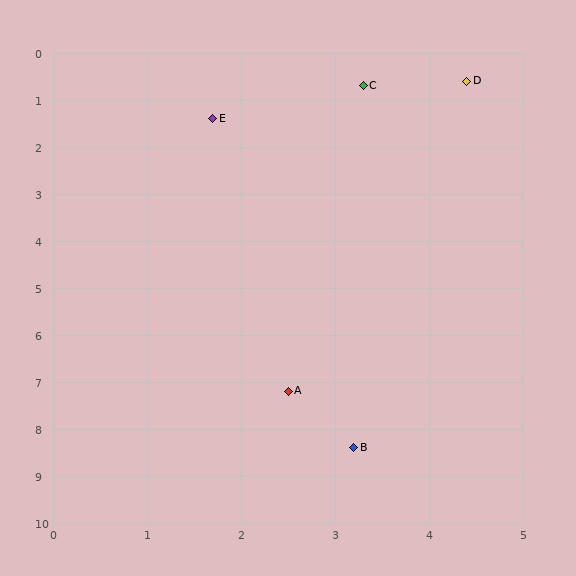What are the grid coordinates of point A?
Point A is at approximately (2.5, 7.2).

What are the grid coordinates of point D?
Point D is at approximately (4.4, 0.6).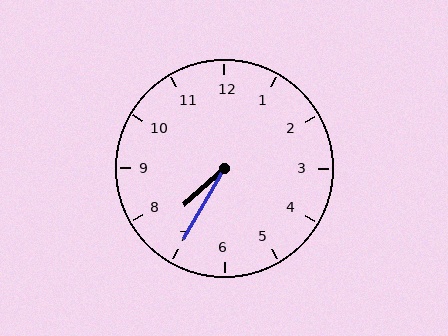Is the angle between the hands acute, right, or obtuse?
It is acute.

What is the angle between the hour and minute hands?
Approximately 18 degrees.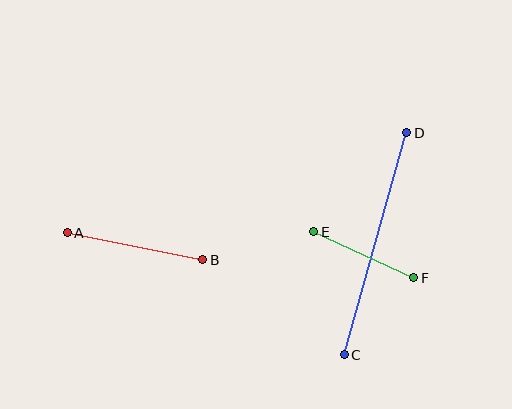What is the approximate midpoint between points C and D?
The midpoint is at approximately (376, 244) pixels.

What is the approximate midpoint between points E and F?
The midpoint is at approximately (364, 255) pixels.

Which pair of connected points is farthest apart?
Points C and D are farthest apart.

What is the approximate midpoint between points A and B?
The midpoint is at approximately (135, 246) pixels.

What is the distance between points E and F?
The distance is approximately 110 pixels.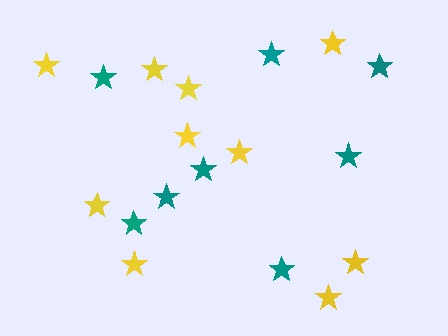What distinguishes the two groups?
There are 2 groups: one group of teal stars (8) and one group of yellow stars (10).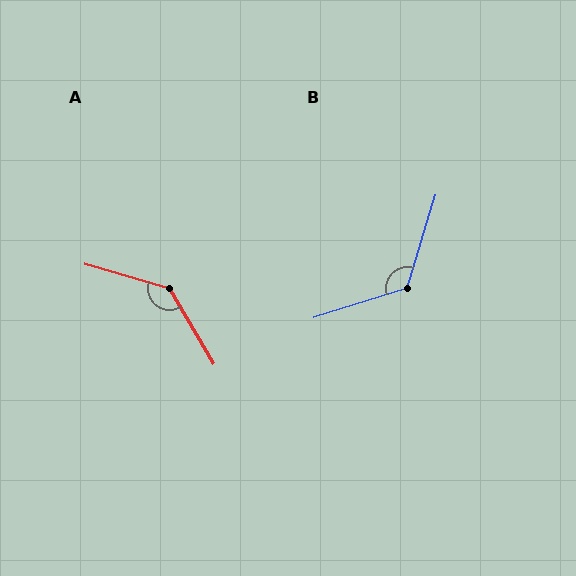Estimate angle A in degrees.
Approximately 137 degrees.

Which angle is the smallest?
B, at approximately 124 degrees.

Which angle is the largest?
A, at approximately 137 degrees.